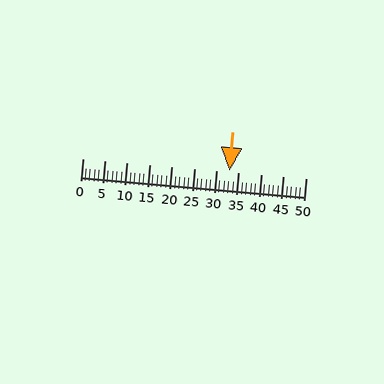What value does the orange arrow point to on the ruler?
The orange arrow points to approximately 33.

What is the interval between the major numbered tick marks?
The major tick marks are spaced 5 units apart.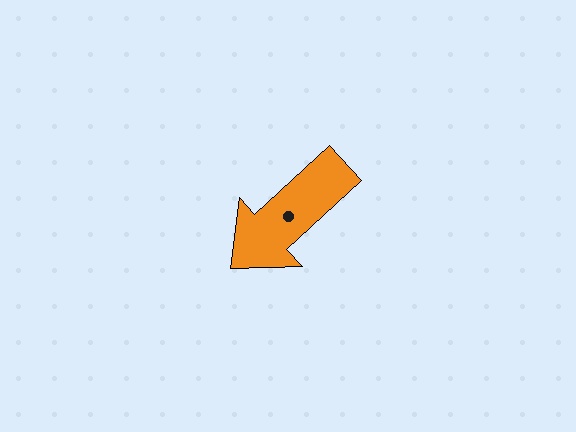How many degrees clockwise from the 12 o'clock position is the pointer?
Approximately 228 degrees.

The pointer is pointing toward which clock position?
Roughly 8 o'clock.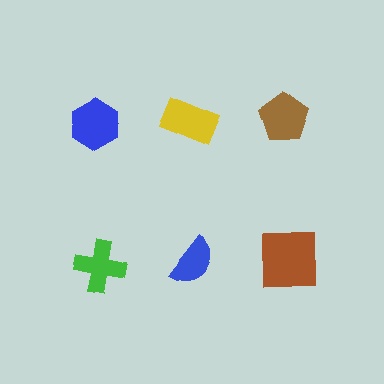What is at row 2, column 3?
A brown square.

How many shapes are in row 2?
3 shapes.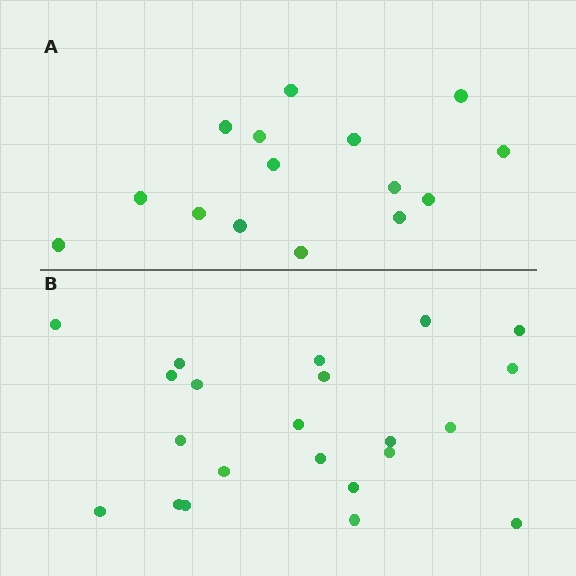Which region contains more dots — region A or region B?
Region B (the bottom region) has more dots.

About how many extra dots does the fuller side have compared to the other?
Region B has roughly 8 or so more dots than region A.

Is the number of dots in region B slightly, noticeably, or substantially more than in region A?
Region B has substantially more. The ratio is roughly 1.5 to 1.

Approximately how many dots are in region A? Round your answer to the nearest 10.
About 20 dots. (The exact count is 15, which rounds to 20.)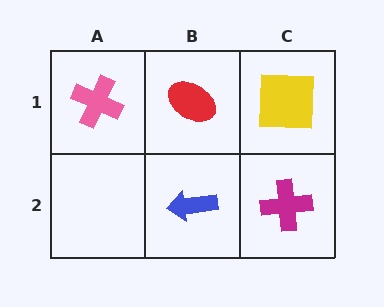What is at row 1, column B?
A red ellipse.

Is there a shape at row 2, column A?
No, that cell is empty.